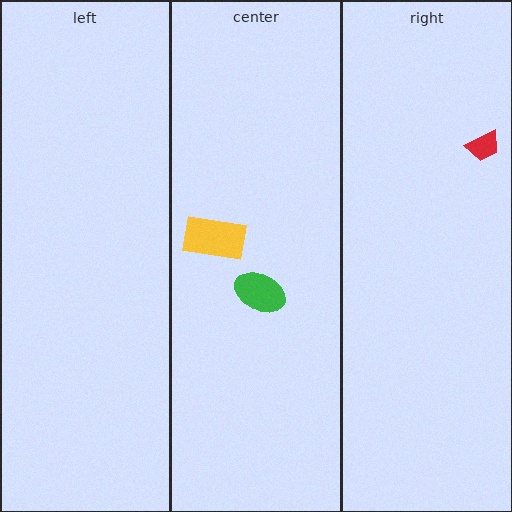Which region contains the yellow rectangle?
The center region.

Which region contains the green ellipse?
The center region.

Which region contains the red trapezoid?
The right region.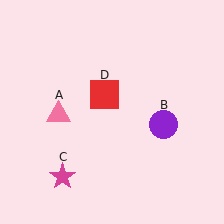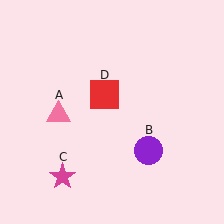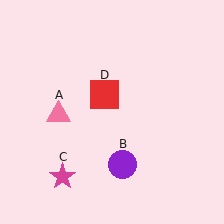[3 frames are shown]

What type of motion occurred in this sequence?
The purple circle (object B) rotated clockwise around the center of the scene.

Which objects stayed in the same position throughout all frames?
Pink triangle (object A) and magenta star (object C) and red square (object D) remained stationary.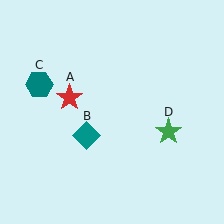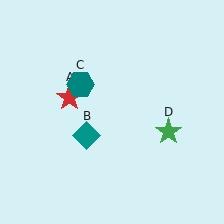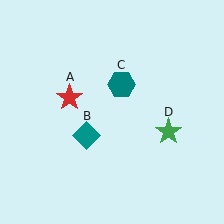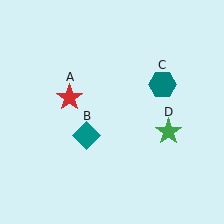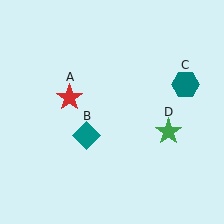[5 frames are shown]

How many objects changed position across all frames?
1 object changed position: teal hexagon (object C).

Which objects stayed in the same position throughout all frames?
Red star (object A) and teal diamond (object B) and green star (object D) remained stationary.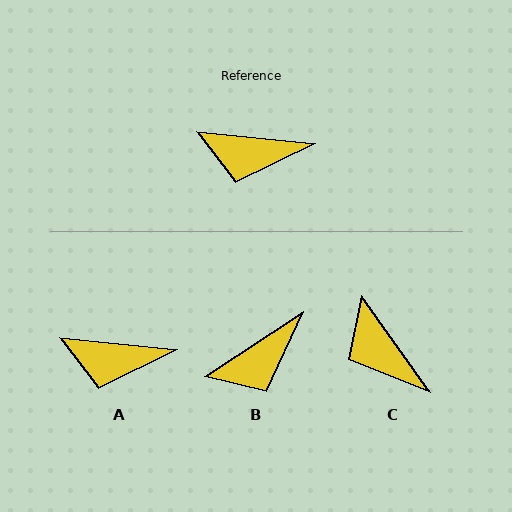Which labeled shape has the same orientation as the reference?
A.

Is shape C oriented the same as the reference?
No, it is off by about 49 degrees.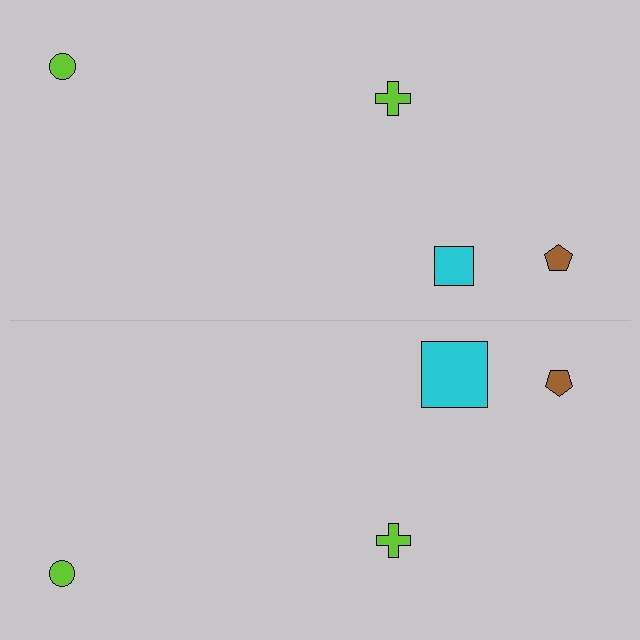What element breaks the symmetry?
The cyan square on the bottom side has a different size than its mirror counterpart.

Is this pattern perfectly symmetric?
No, the pattern is not perfectly symmetric. The cyan square on the bottom side has a different size than its mirror counterpart.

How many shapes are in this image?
There are 8 shapes in this image.